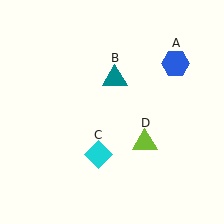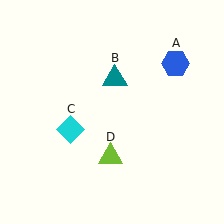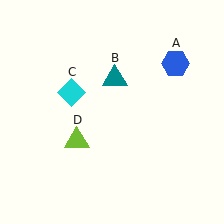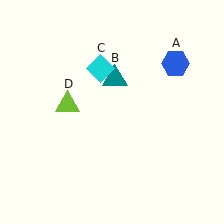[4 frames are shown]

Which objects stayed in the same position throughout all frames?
Blue hexagon (object A) and teal triangle (object B) remained stationary.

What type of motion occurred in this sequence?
The cyan diamond (object C), lime triangle (object D) rotated clockwise around the center of the scene.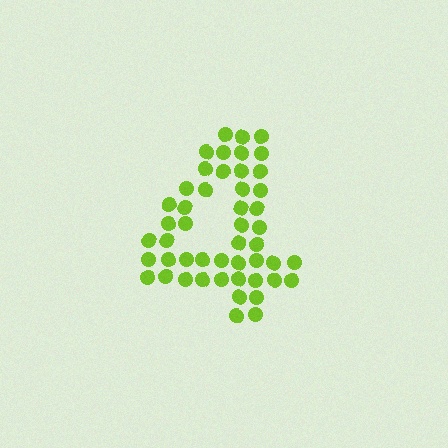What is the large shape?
The large shape is the digit 4.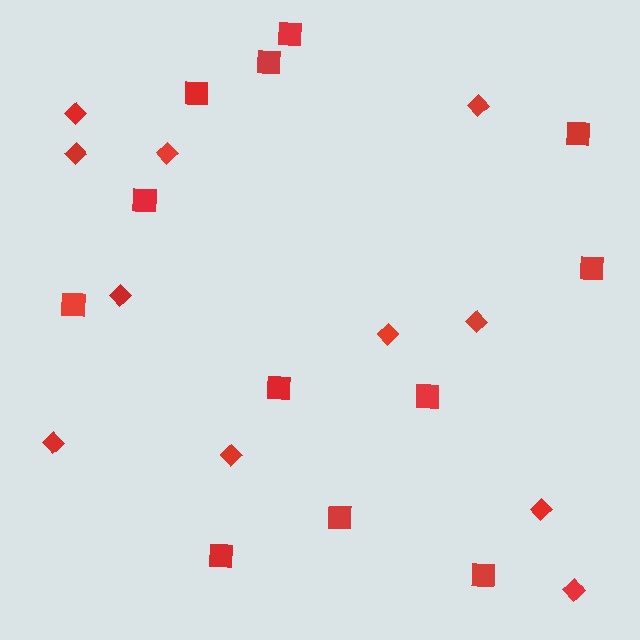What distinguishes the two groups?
There are 2 groups: one group of squares (12) and one group of diamonds (11).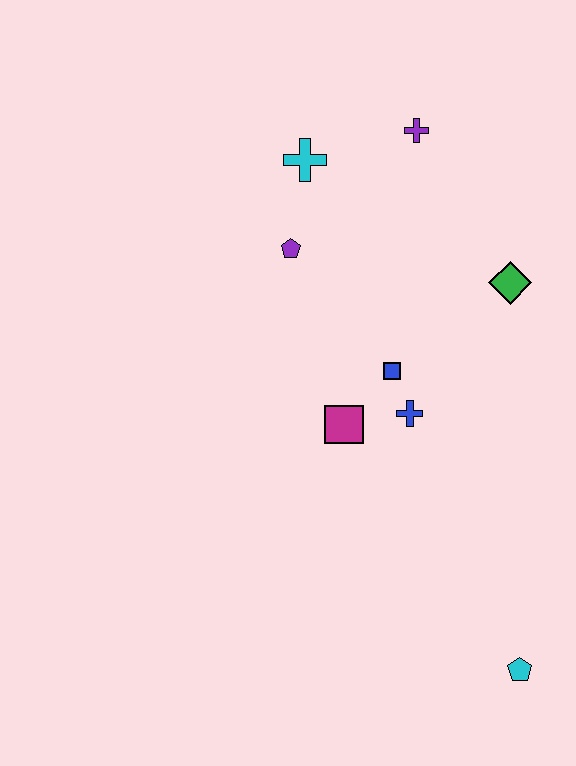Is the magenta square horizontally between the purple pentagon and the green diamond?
Yes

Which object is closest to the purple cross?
The cyan cross is closest to the purple cross.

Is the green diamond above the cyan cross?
No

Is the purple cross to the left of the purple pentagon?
No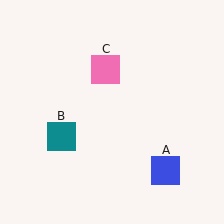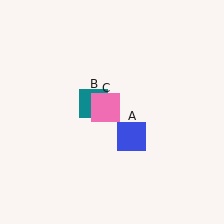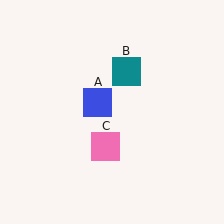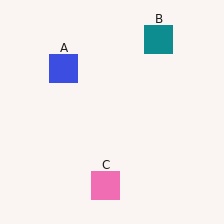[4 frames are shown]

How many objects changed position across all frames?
3 objects changed position: blue square (object A), teal square (object B), pink square (object C).